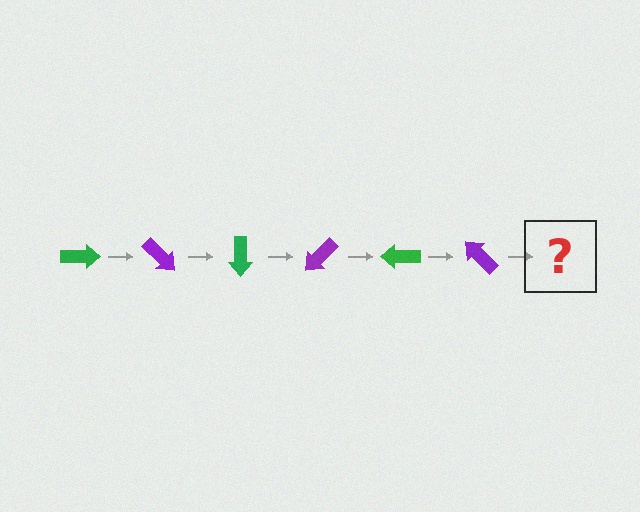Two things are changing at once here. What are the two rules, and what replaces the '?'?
The two rules are that it rotates 45 degrees each step and the color cycles through green and purple. The '?' should be a green arrow, rotated 270 degrees from the start.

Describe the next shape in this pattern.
It should be a green arrow, rotated 270 degrees from the start.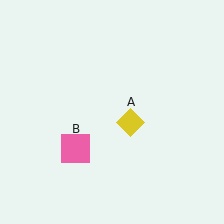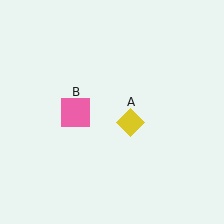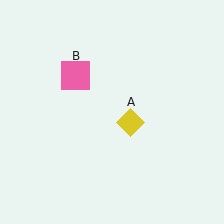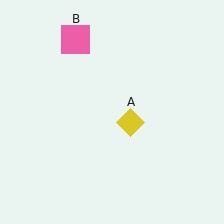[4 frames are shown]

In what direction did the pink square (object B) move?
The pink square (object B) moved up.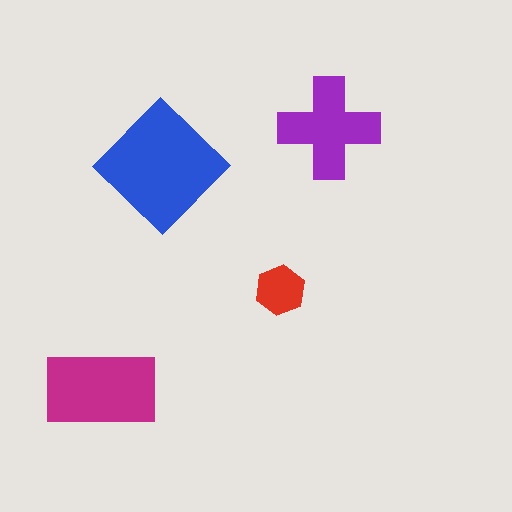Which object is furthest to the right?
The purple cross is rightmost.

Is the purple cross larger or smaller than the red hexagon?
Larger.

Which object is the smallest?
The red hexagon.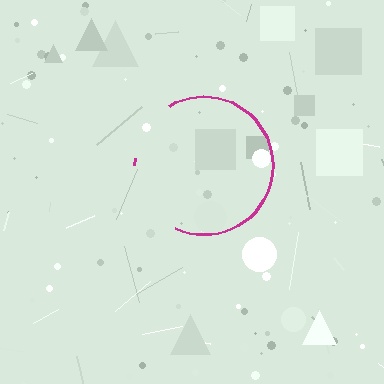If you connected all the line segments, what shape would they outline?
They would outline a circle.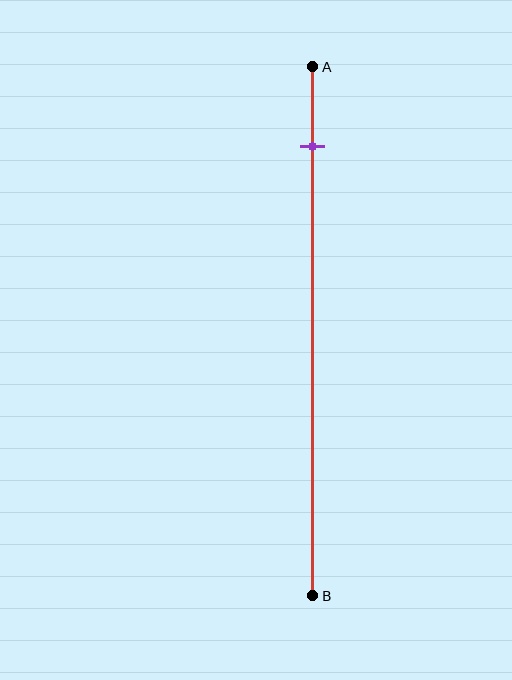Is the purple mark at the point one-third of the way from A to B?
No, the mark is at about 15% from A, not at the 33% one-third point.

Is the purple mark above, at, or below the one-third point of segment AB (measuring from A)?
The purple mark is above the one-third point of segment AB.